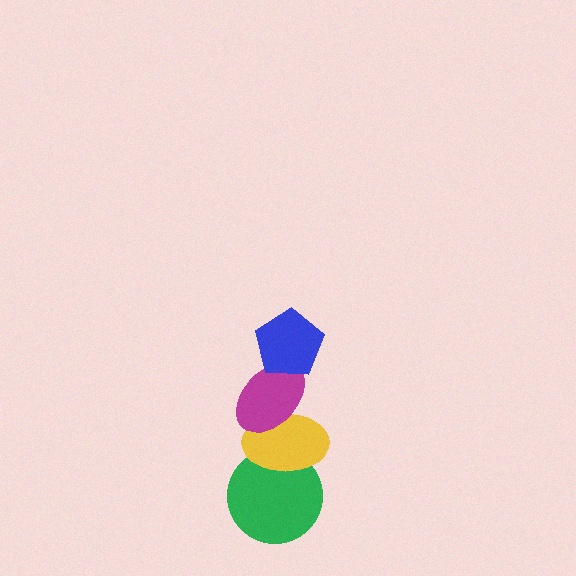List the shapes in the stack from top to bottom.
From top to bottom: the blue pentagon, the magenta ellipse, the yellow ellipse, the green circle.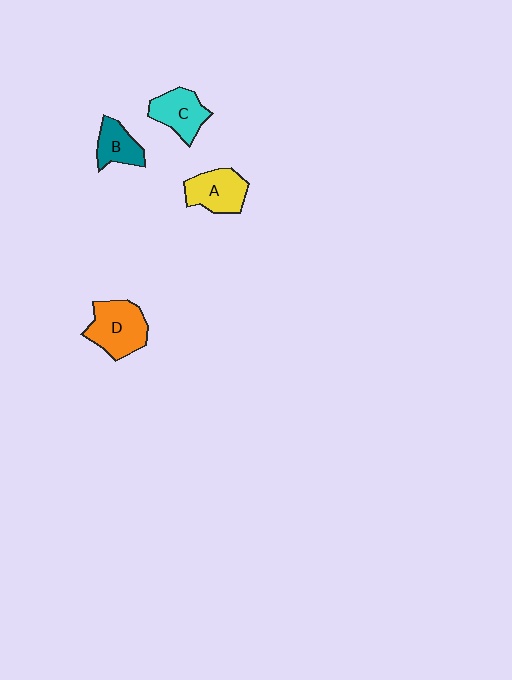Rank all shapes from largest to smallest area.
From largest to smallest: D (orange), A (yellow), C (cyan), B (teal).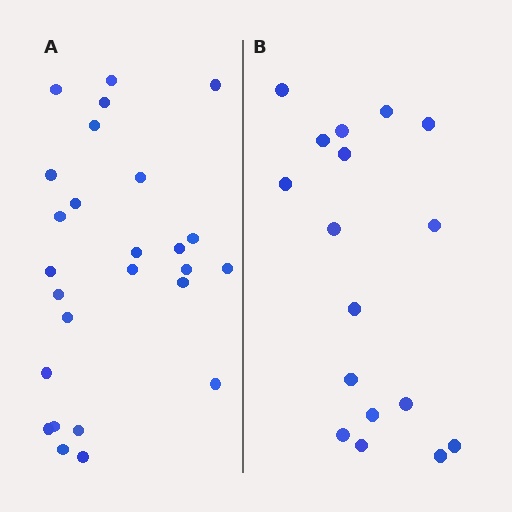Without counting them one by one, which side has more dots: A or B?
Region A (the left region) has more dots.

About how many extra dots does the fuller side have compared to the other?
Region A has roughly 8 or so more dots than region B.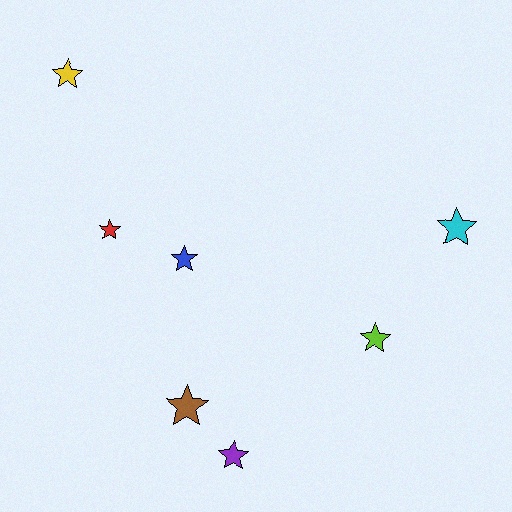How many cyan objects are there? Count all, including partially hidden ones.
There is 1 cyan object.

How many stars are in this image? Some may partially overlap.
There are 7 stars.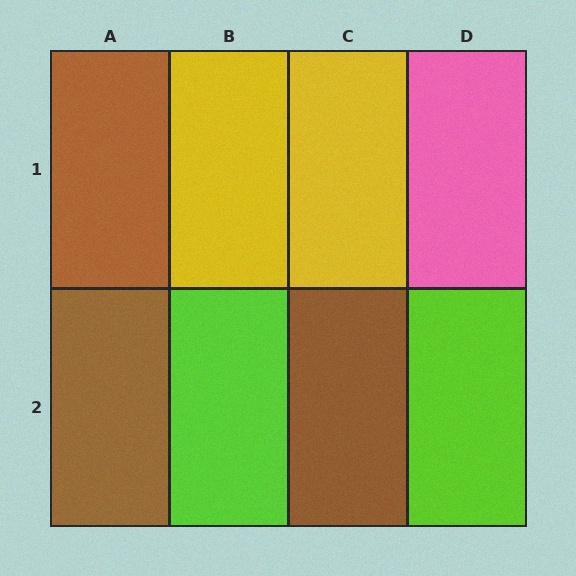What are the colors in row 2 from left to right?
Brown, lime, brown, lime.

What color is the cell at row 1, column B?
Yellow.